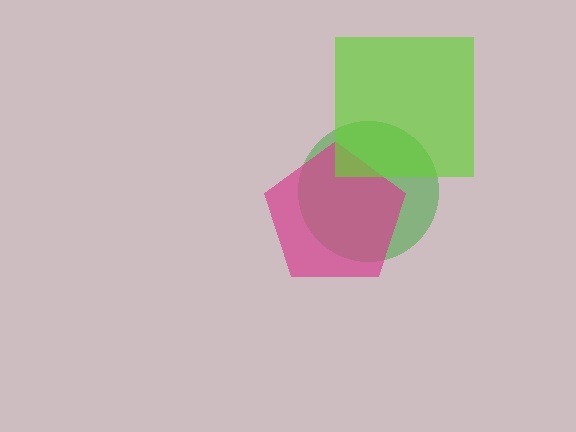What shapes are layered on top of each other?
The layered shapes are: a green circle, a magenta pentagon, a lime square.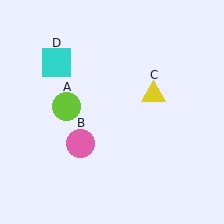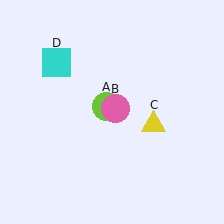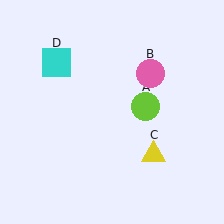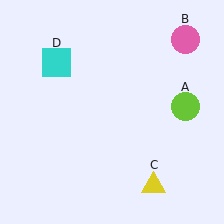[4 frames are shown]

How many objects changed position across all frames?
3 objects changed position: lime circle (object A), pink circle (object B), yellow triangle (object C).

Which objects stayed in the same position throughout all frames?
Cyan square (object D) remained stationary.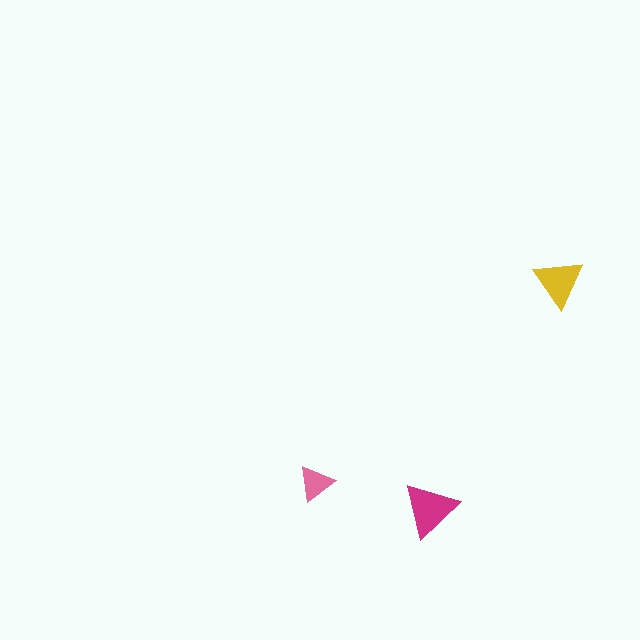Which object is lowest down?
The magenta triangle is bottommost.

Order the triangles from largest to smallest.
the magenta one, the yellow one, the pink one.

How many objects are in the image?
There are 3 objects in the image.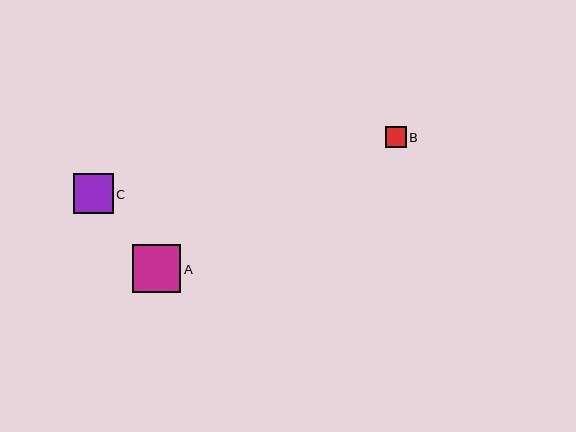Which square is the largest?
Square A is the largest with a size of approximately 48 pixels.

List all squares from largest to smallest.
From largest to smallest: A, C, B.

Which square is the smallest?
Square B is the smallest with a size of approximately 21 pixels.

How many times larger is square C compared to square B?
Square C is approximately 1.9 times the size of square B.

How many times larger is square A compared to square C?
Square A is approximately 1.2 times the size of square C.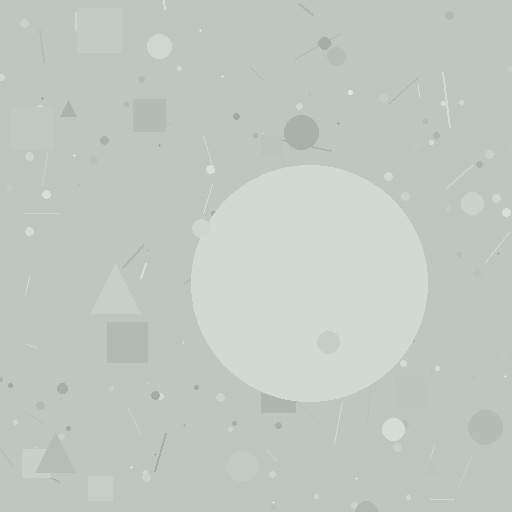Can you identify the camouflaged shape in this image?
The camouflaged shape is a circle.